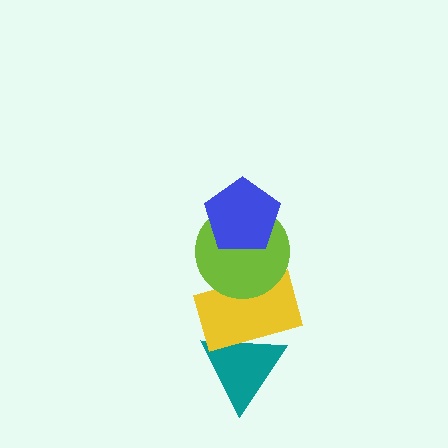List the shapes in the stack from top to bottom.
From top to bottom: the blue pentagon, the lime circle, the yellow rectangle, the teal triangle.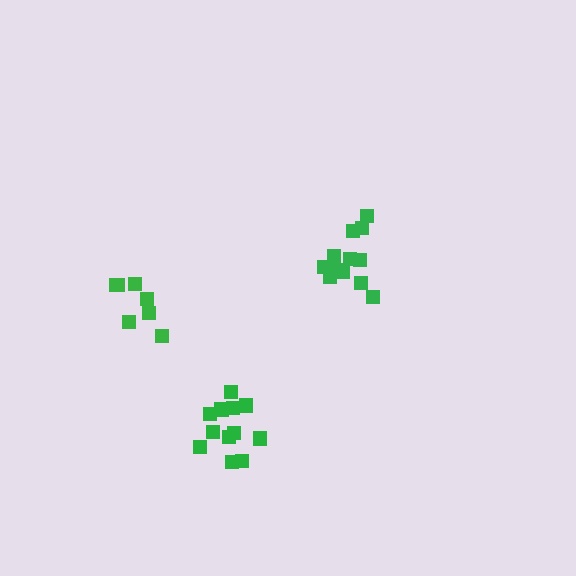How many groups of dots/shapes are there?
There are 3 groups.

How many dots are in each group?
Group 1: 12 dots, Group 2: 12 dots, Group 3: 7 dots (31 total).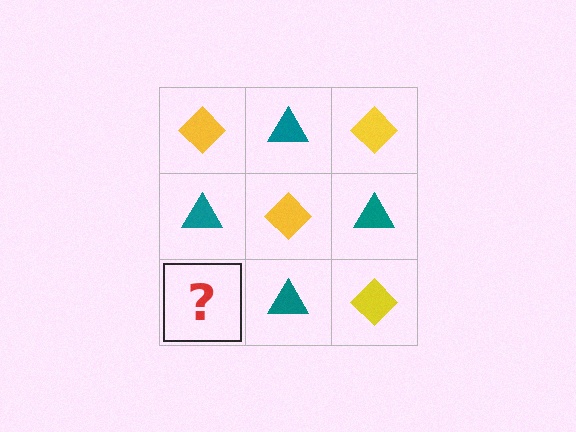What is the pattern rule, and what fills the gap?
The rule is that it alternates yellow diamond and teal triangle in a checkerboard pattern. The gap should be filled with a yellow diamond.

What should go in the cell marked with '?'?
The missing cell should contain a yellow diamond.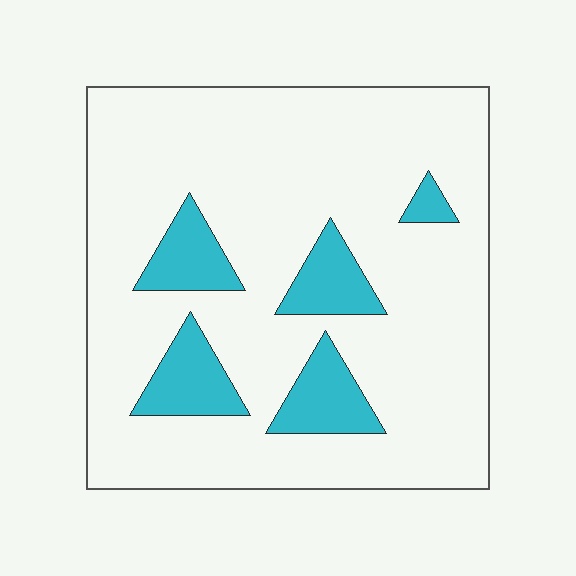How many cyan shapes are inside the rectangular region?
5.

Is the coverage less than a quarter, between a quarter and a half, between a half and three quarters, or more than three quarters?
Less than a quarter.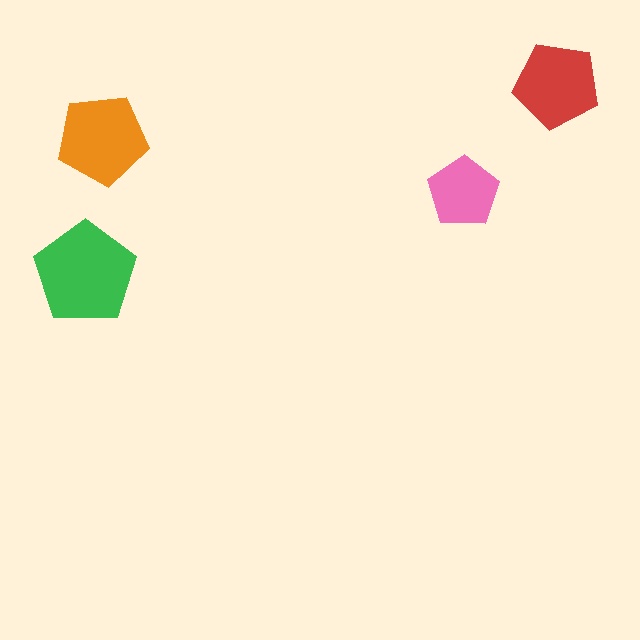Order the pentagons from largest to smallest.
the green one, the orange one, the red one, the pink one.